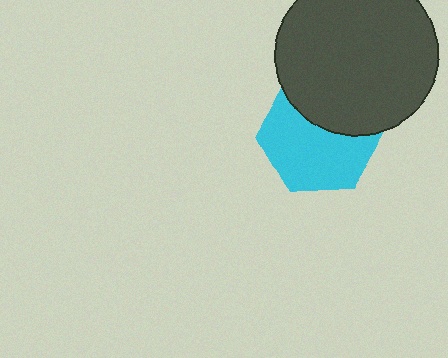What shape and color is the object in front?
The object in front is a dark gray circle.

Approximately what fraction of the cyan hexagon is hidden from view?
Roughly 36% of the cyan hexagon is hidden behind the dark gray circle.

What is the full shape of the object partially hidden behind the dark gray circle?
The partially hidden object is a cyan hexagon.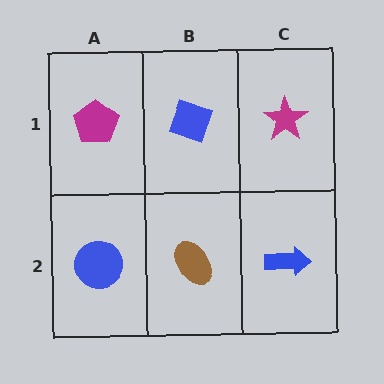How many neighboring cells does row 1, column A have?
2.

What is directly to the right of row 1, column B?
A magenta star.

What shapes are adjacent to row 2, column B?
A blue diamond (row 1, column B), a blue circle (row 2, column A), a blue arrow (row 2, column C).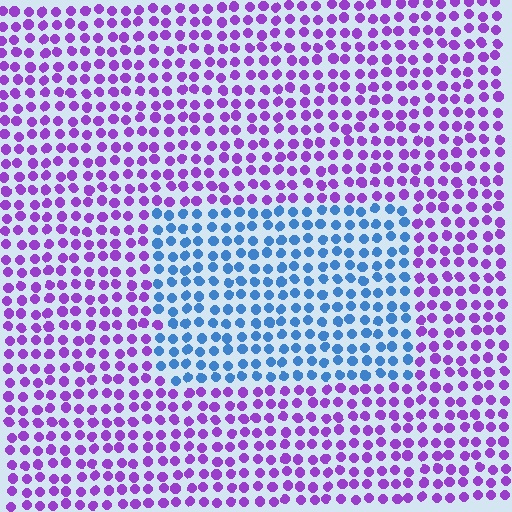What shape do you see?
I see a rectangle.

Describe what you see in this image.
The image is filled with small purple elements in a uniform arrangement. A rectangle-shaped region is visible where the elements are tinted to a slightly different hue, forming a subtle color boundary.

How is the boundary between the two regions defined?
The boundary is defined purely by a slight shift in hue (about 68 degrees). Spacing, size, and orientation are identical on both sides.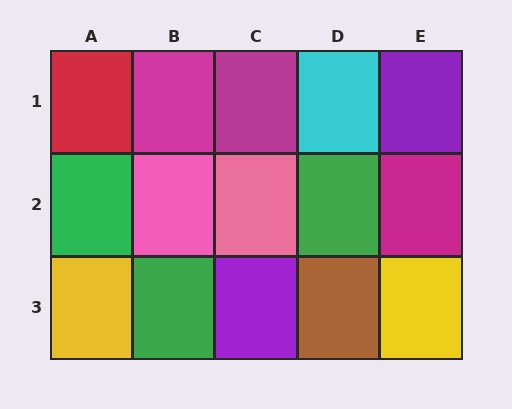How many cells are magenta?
3 cells are magenta.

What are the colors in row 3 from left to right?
Yellow, green, purple, brown, yellow.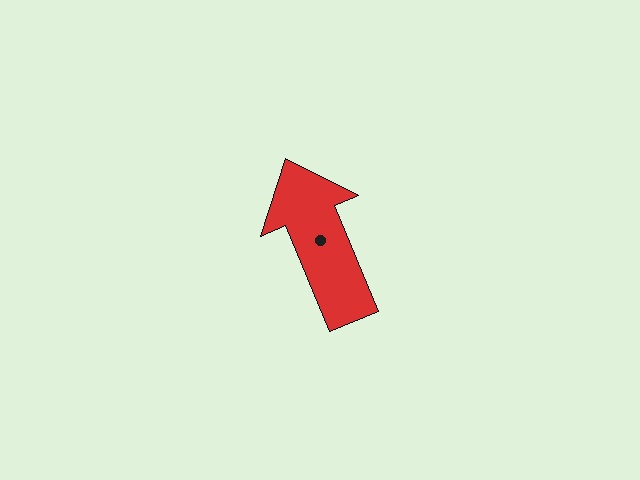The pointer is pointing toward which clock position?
Roughly 11 o'clock.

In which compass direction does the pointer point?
Northwest.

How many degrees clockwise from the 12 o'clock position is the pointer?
Approximately 337 degrees.